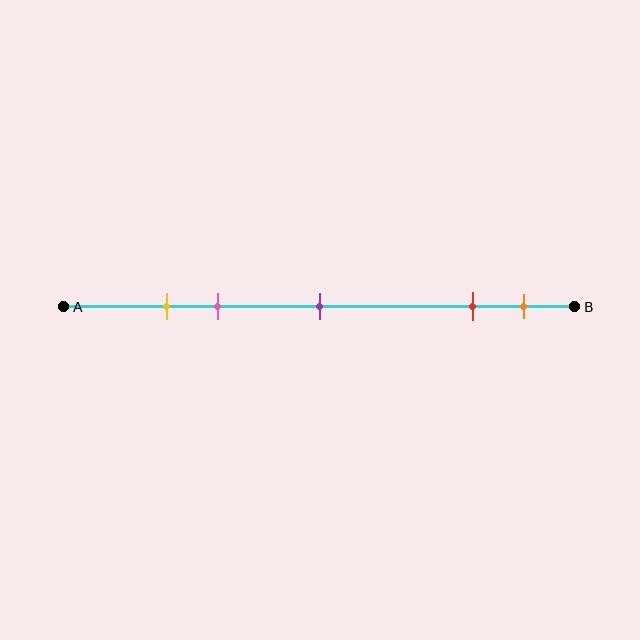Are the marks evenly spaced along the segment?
No, the marks are not evenly spaced.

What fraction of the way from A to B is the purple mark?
The purple mark is approximately 50% (0.5) of the way from A to B.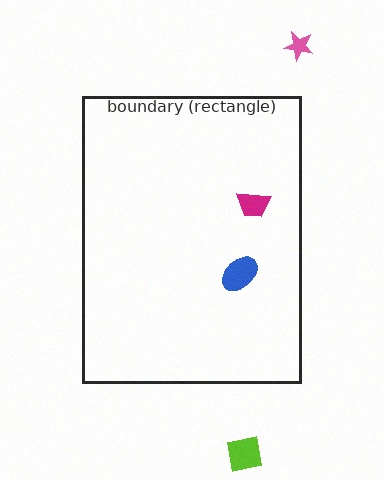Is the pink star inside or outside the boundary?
Outside.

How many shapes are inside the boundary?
2 inside, 2 outside.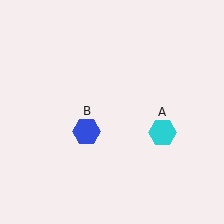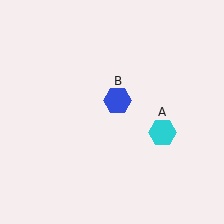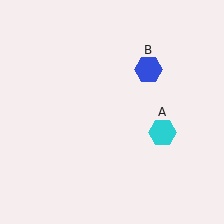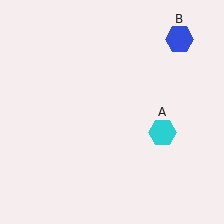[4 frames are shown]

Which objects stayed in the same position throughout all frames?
Cyan hexagon (object A) remained stationary.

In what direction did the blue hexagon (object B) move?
The blue hexagon (object B) moved up and to the right.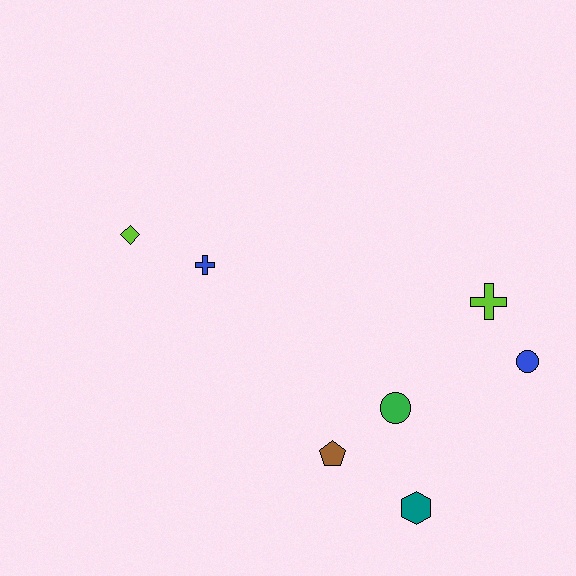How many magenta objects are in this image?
There are no magenta objects.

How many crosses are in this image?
There are 2 crosses.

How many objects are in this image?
There are 7 objects.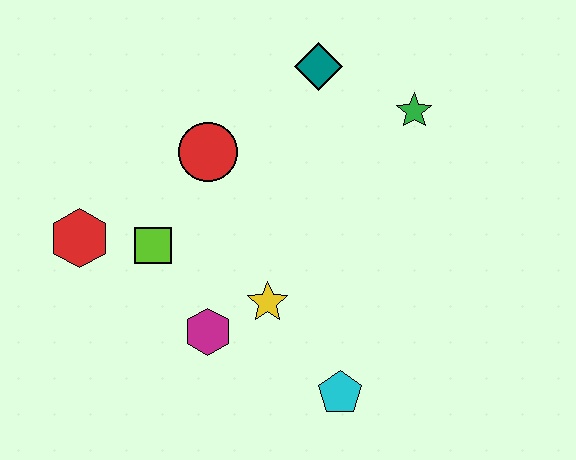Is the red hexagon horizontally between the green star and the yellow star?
No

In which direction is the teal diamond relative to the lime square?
The teal diamond is above the lime square.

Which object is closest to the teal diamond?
The green star is closest to the teal diamond.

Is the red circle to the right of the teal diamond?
No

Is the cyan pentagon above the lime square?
No